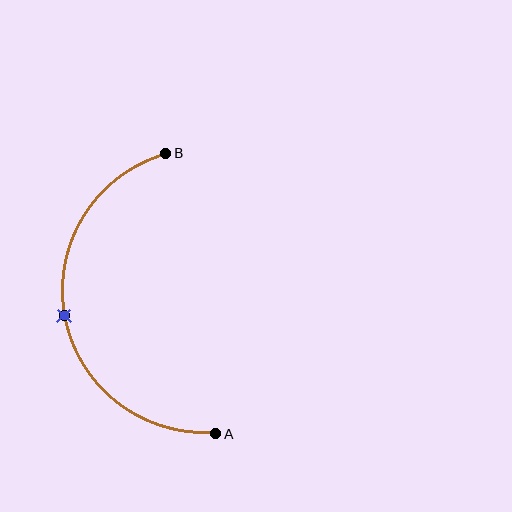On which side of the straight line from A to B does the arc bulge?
The arc bulges to the left of the straight line connecting A and B.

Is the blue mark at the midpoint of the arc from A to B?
Yes. The blue mark lies on the arc at equal arc-length from both A and B — it is the arc midpoint.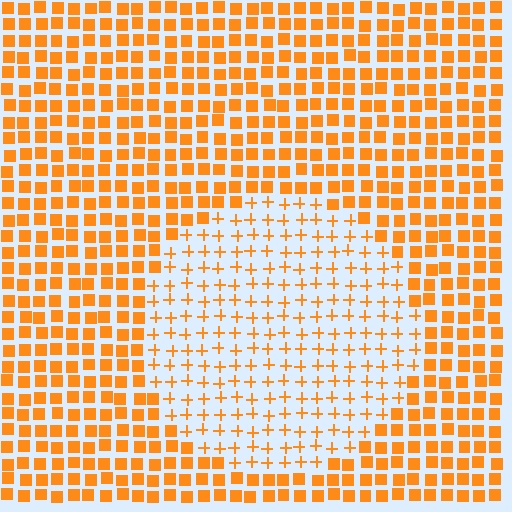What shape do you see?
I see a circle.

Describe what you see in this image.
The image is filled with small orange elements arranged in a uniform grid. A circle-shaped region contains plus signs, while the surrounding area contains squares. The boundary is defined purely by the change in element shape.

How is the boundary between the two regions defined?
The boundary is defined by a change in element shape: plus signs inside vs. squares outside. All elements share the same color and spacing.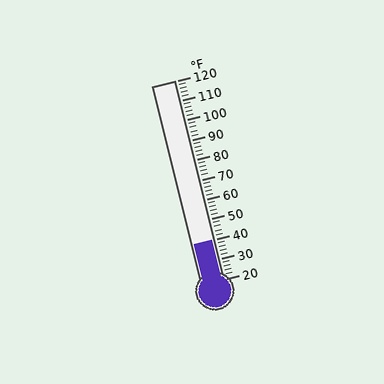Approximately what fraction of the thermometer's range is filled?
The thermometer is filled to approximately 20% of its range.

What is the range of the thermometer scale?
The thermometer scale ranges from 20°F to 120°F.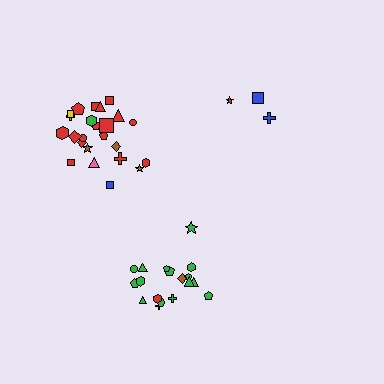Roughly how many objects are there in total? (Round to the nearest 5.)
Roughly 45 objects in total.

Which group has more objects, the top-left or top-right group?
The top-left group.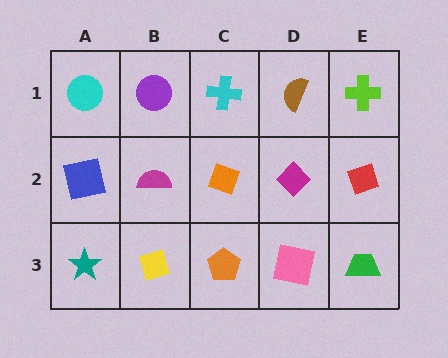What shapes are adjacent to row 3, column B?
A magenta semicircle (row 2, column B), a teal star (row 3, column A), an orange pentagon (row 3, column C).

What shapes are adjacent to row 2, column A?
A cyan circle (row 1, column A), a teal star (row 3, column A), a magenta semicircle (row 2, column B).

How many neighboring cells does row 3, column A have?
2.